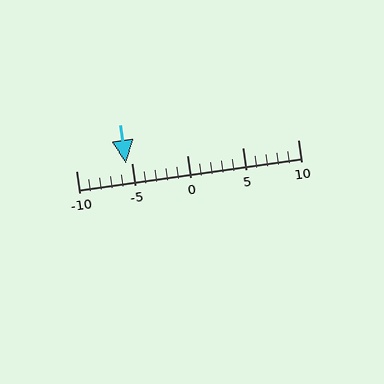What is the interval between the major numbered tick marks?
The major tick marks are spaced 5 units apart.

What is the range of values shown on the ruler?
The ruler shows values from -10 to 10.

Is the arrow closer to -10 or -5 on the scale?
The arrow is closer to -5.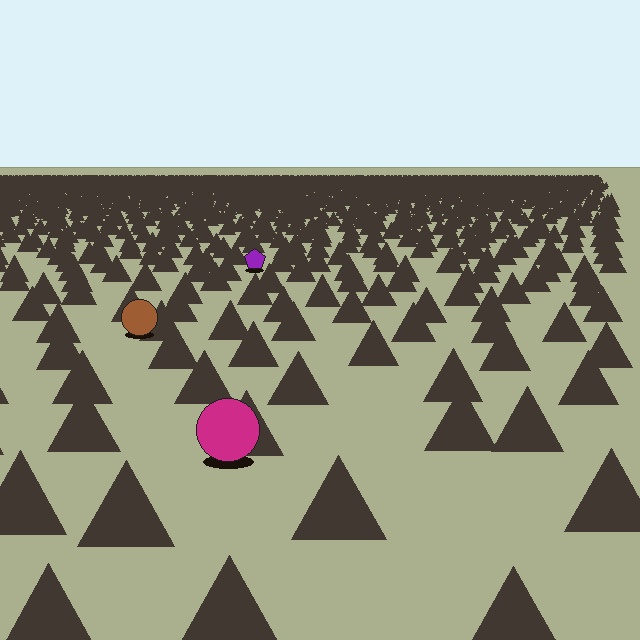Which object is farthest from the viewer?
The purple pentagon is farthest from the viewer. It appears smaller and the ground texture around it is denser.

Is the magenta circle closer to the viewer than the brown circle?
Yes. The magenta circle is closer — you can tell from the texture gradient: the ground texture is coarser near it.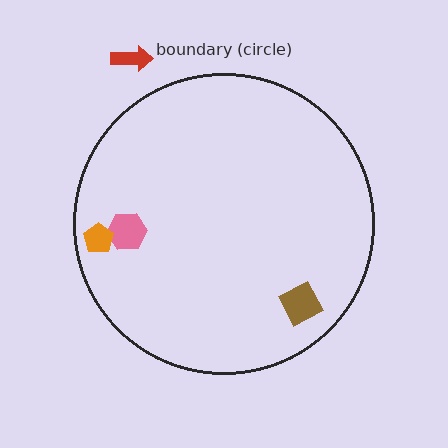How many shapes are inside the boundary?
3 inside, 1 outside.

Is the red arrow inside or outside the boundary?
Outside.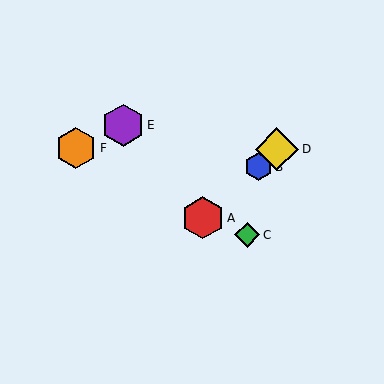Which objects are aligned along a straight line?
Objects A, B, D are aligned along a straight line.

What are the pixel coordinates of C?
Object C is at (247, 235).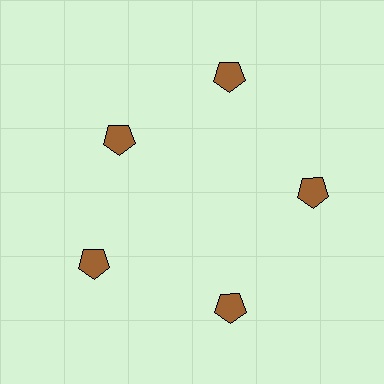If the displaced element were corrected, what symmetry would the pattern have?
It would have 5-fold rotational symmetry — the pattern would map onto itself every 72 degrees.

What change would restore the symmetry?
The symmetry would be restored by moving it outward, back onto the ring so that all 5 pentagons sit at equal angles and equal distance from the center.